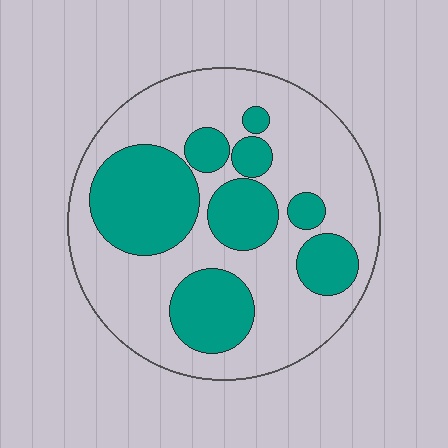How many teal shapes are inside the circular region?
8.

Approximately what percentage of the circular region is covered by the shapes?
Approximately 35%.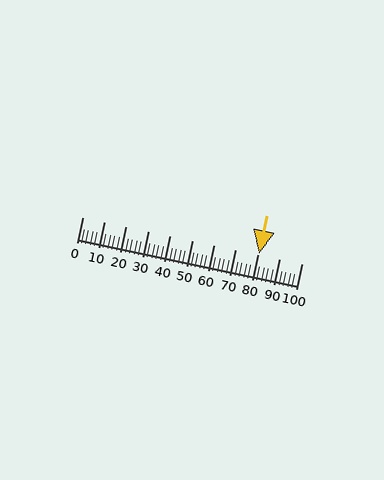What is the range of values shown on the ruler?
The ruler shows values from 0 to 100.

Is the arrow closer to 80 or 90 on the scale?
The arrow is closer to 80.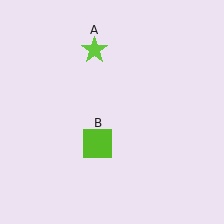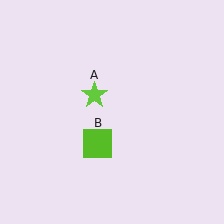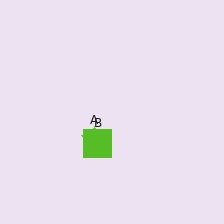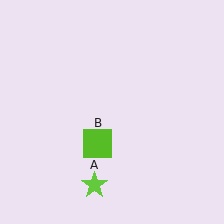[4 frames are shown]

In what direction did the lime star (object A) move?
The lime star (object A) moved down.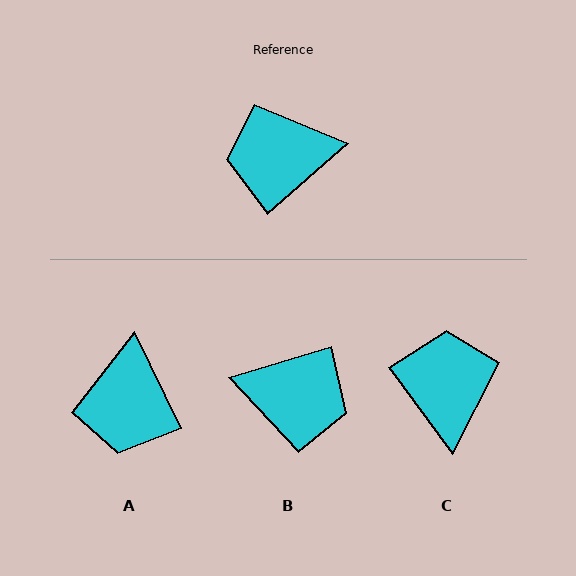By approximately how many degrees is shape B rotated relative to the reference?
Approximately 156 degrees counter-clockwise.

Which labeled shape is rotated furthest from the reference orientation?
B, about 156 degrees away.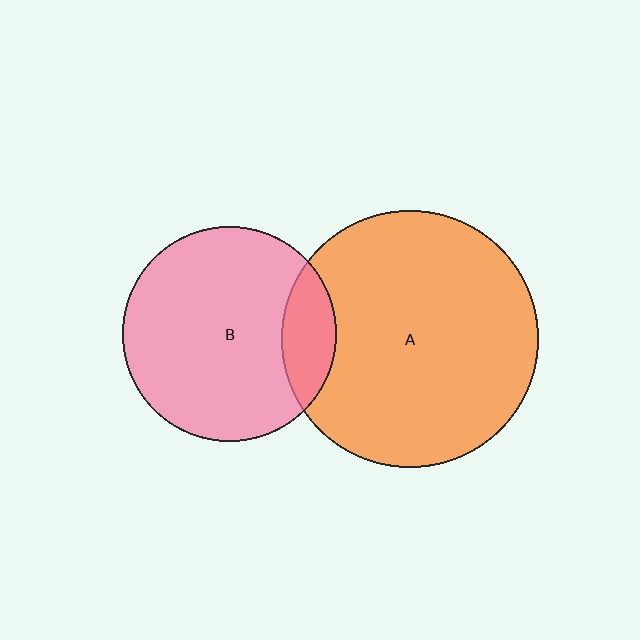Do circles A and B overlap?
Yes.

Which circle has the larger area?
Circle A (orange).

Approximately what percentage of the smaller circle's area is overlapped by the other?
Approximately 15%.